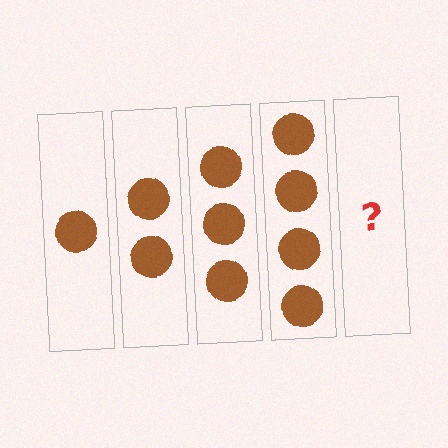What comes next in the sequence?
The next element should be 5 circles.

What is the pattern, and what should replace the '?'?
The pattern is that each step adds one more circle. The '?' should be 5 circles.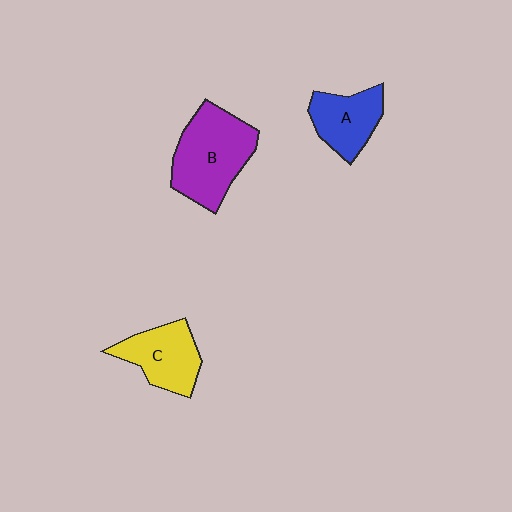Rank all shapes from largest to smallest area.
From largest to smallest: B (purple), C (yellow), A (blue).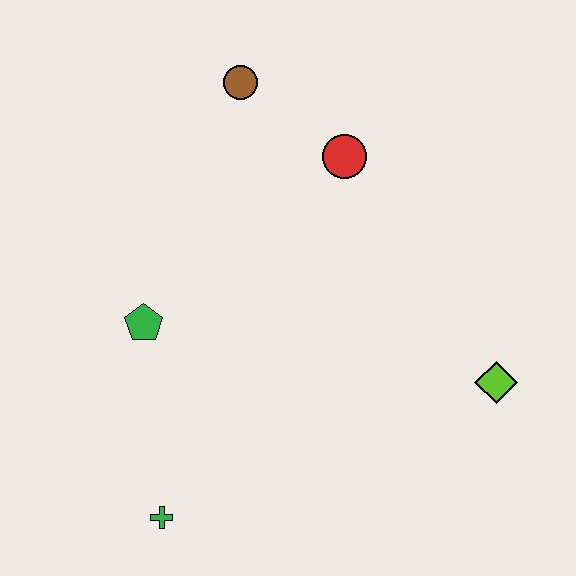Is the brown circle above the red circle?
Yes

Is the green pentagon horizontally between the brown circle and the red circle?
No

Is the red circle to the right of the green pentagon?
Yes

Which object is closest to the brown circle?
The red circle is closest to the brown circle.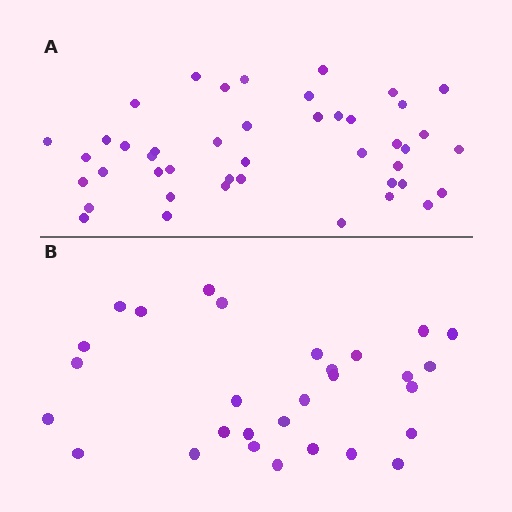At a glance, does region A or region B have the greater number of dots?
Region A (the top region) has more dots.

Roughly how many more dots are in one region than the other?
Region A has approximately 15 more dots than region B.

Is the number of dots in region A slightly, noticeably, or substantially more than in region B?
Region A has substantially more. The ratio is roughly 1.5 to 1.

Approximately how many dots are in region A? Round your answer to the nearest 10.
About 40 dots. (The exact count is 44, which rounds to 40.)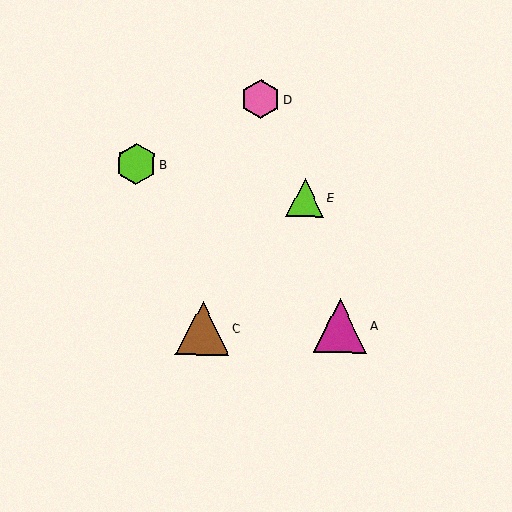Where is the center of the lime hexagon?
The center of the lime hexagon is at (136, 164).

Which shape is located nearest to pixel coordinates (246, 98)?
The pink hexagon (labeled D) at (260, 99) is nearest to that location.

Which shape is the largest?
The brown triangle (labeled C) is the largest.